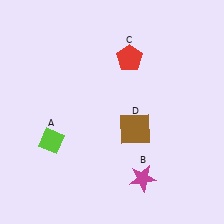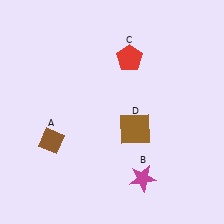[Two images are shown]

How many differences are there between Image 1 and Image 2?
There is 1 difference between the two images.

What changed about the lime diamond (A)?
In Image 1, A is lime. In Image 2, it changed to brown.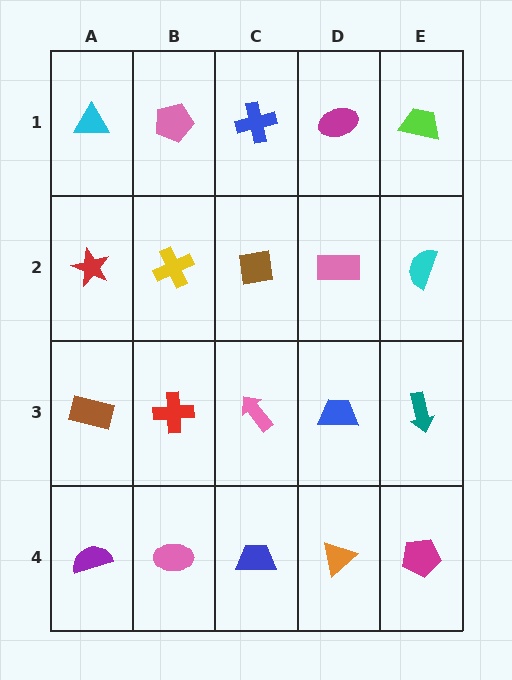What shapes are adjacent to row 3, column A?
A red star (row 2, column A), a purple semicircle (row 4, column A), a red cross (row 3, column B).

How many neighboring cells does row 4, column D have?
3.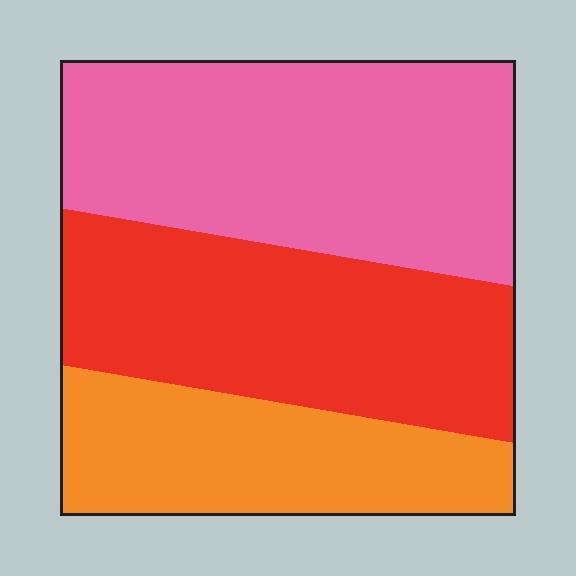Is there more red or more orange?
Red.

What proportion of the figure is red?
Red covers 34% of the figure.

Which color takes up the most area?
Pink, at roughly 40%.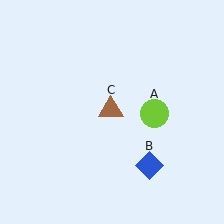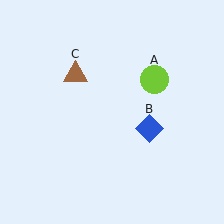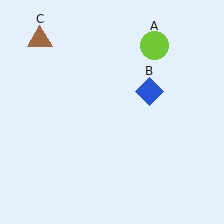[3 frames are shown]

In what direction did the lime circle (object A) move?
The lime circle (object A) moved up.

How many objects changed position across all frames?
3 objects changed position: lime circle (object A), blue diamond (object B), brown triangle (object C).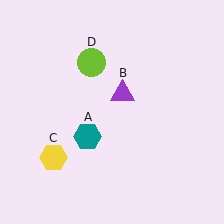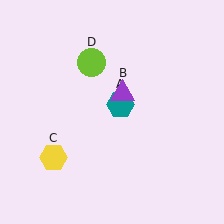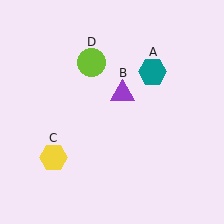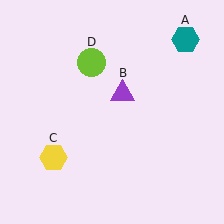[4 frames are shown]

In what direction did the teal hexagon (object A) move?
The teal hexagon (object A) moved up and to the right.